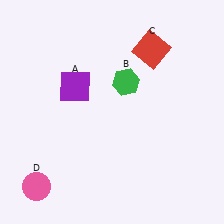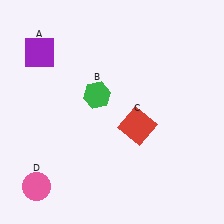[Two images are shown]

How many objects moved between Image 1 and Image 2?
3 objects moved between the two images.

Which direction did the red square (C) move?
The red square (C) moved down.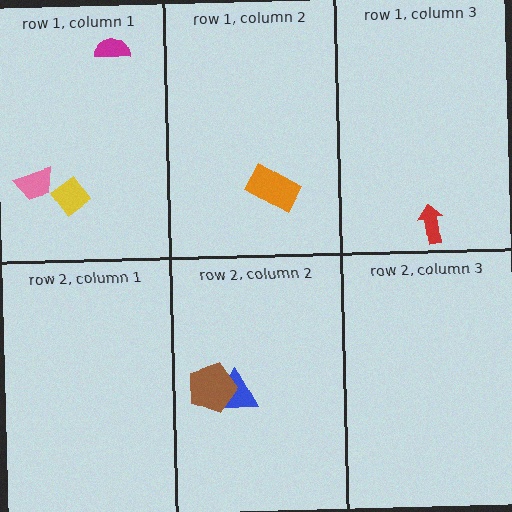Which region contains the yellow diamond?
The row 1, column 1 region.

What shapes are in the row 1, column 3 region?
The red arrow.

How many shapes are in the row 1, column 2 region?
1.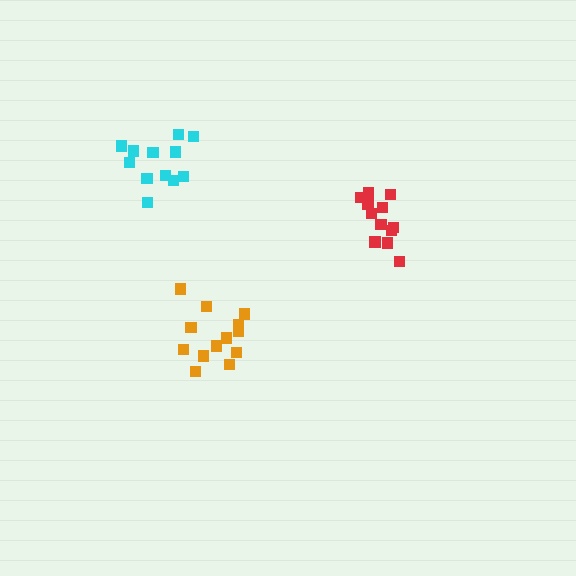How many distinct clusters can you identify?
There are 3 distinct clusters.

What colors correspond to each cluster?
The clusters are colored: red, orange, cyan.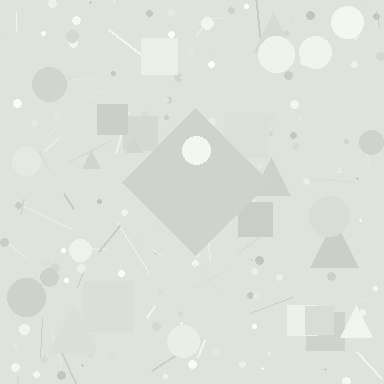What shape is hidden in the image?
A diamond is hidden in the image.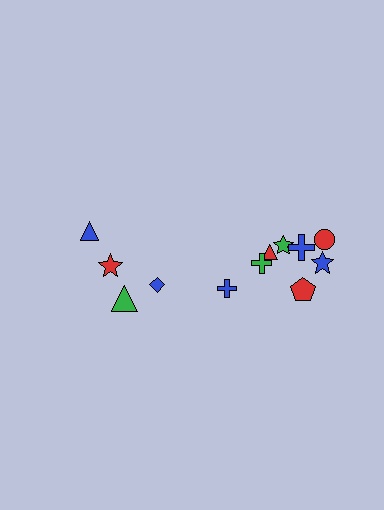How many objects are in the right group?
There are 8 objects.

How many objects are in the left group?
There are 4 objects.